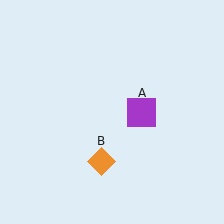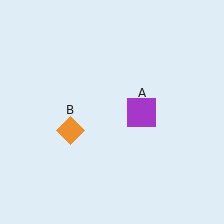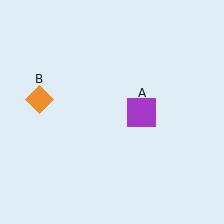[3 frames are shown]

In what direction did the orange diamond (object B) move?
The orange diamond (object B) moved up and to the left.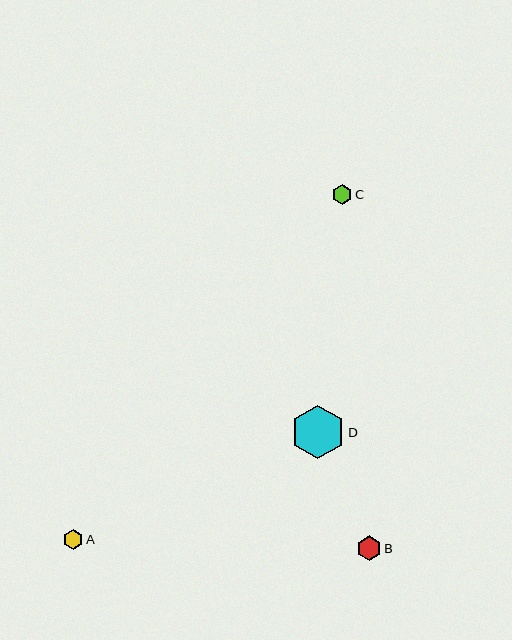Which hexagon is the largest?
Hexagon D is the largest with a size of approximately 54 pixels.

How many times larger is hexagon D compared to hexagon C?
Hexagon D is approximately 2.7 times the size of hexagon C.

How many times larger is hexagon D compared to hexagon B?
Hexagon D is approximately 2.2 times the size of hexagon B.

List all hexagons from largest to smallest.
From largest to smallest: D, B, A, C.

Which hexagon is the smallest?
Hexagon C is the smallest with a size of approximately 20 pixels.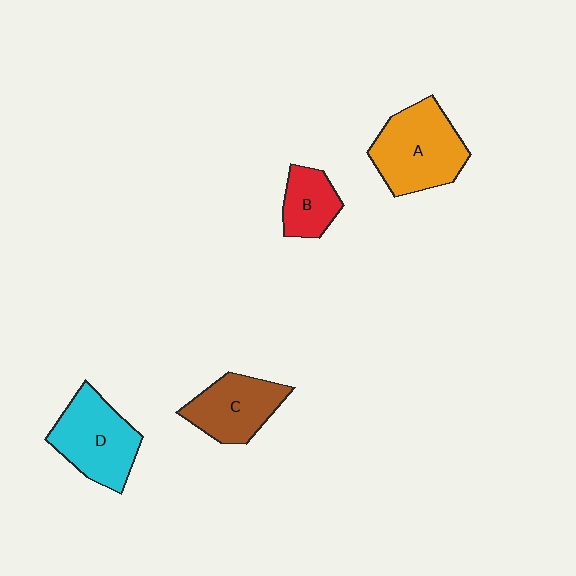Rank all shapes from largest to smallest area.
From largest to smallest: A (orange), D (cyan), C (brown), B (red).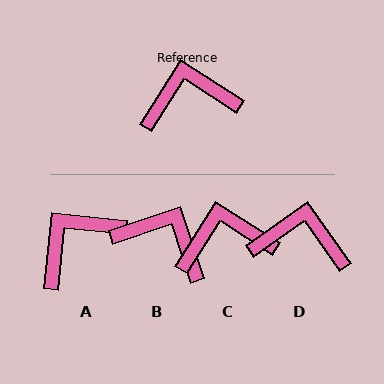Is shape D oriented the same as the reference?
No, it is off by about 22 degrees.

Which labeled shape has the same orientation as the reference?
C.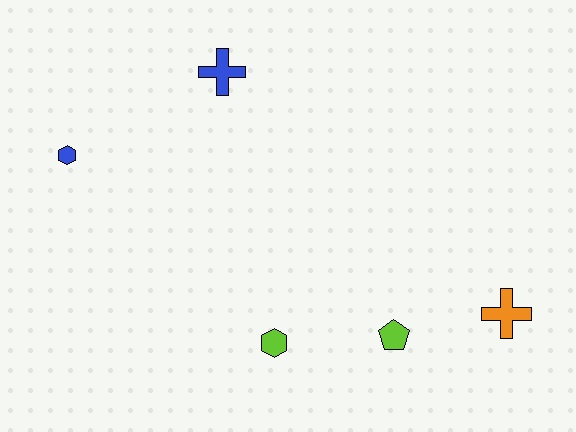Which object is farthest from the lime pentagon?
The blue hexagon is farthest from the lime pentagon.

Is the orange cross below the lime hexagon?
No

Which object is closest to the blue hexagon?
The blue cross is closest to the blue hexagon.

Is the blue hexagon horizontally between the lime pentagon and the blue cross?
No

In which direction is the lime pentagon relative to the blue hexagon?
The lime pentagon is to the right of the blue hexagon.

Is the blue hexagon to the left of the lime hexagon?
Yes